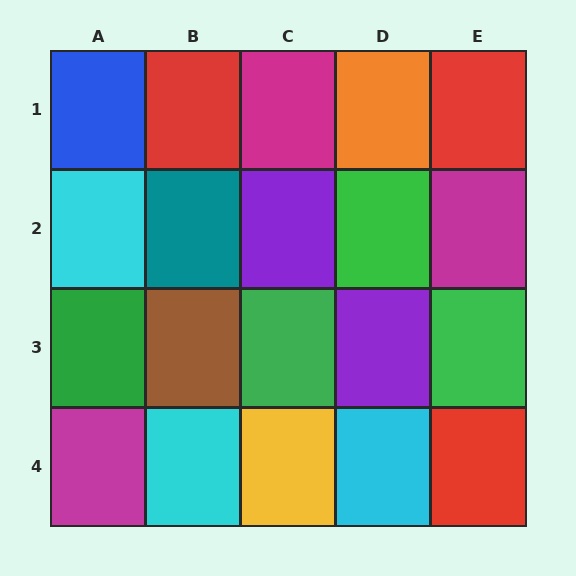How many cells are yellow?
1 cell is yellow.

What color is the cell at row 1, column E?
Red.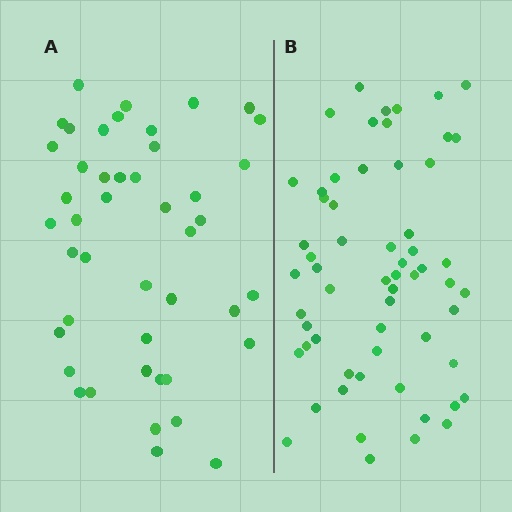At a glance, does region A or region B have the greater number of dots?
Region B (the right region) has more dots.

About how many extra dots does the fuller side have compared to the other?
Region B has approximately 15 more dots than region A.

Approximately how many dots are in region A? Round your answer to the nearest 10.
About 40 dots. (The exact count is 45, which rounds to 40.)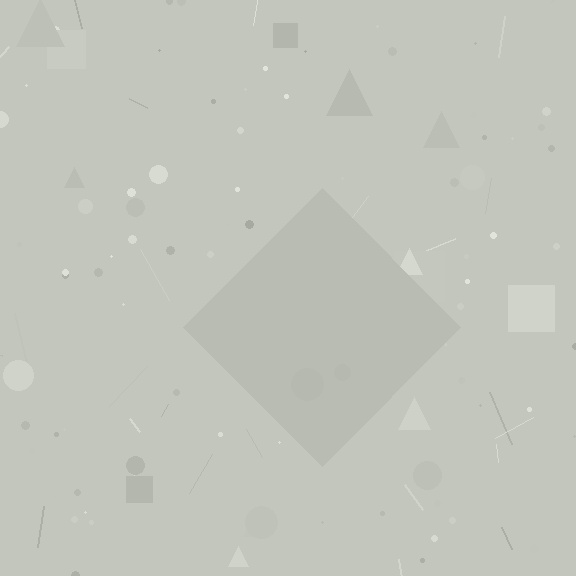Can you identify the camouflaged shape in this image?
The camouflaged shape is a diamond.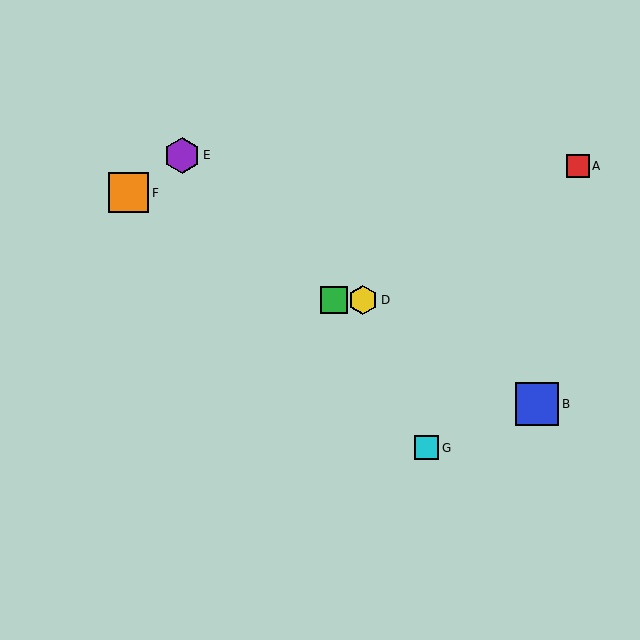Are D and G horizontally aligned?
No, D is at y≈300 and G is at y≈448.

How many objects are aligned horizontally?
2 objects (C, D) are aligned horizontally.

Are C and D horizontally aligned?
Yes, both are at y≈300.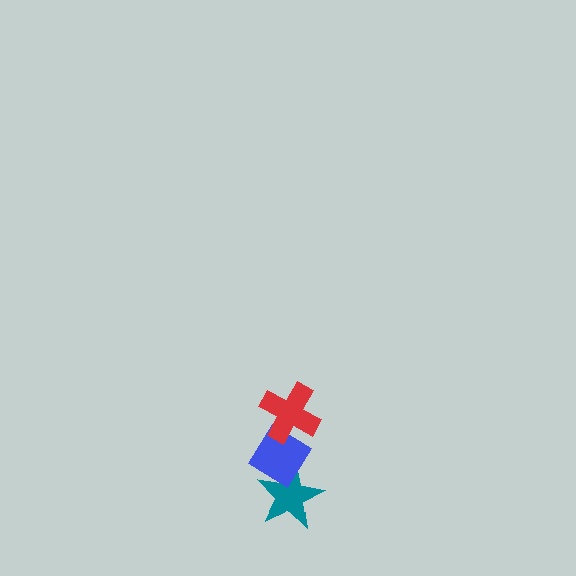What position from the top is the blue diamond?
The blue diamond is 2nd from the top.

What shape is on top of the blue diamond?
The red cross is on top of the blue diamond.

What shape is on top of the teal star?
The blue diamond is on top of the teal star.